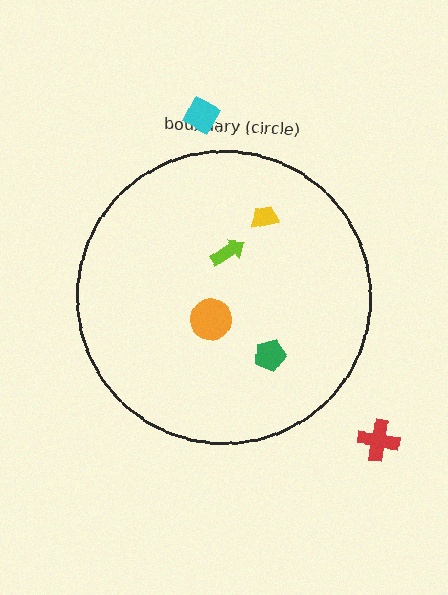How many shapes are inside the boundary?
4 inside, 2 outside.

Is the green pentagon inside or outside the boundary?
Inside.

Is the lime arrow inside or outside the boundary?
Inside.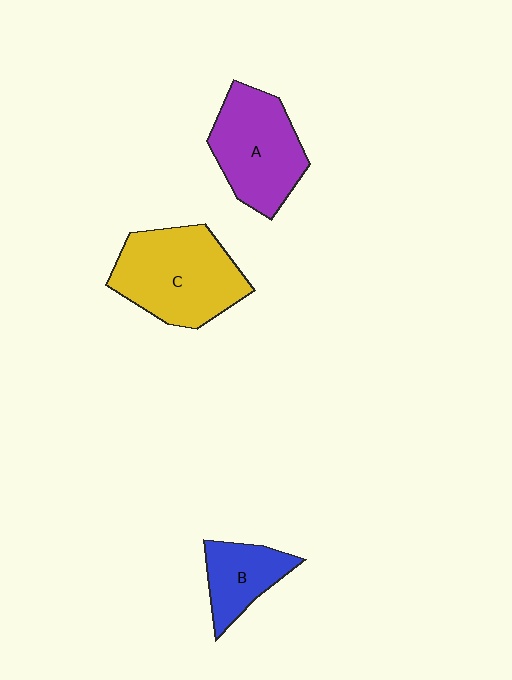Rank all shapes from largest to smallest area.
From largest to smallest: C (yellow), A (purple), B (blue).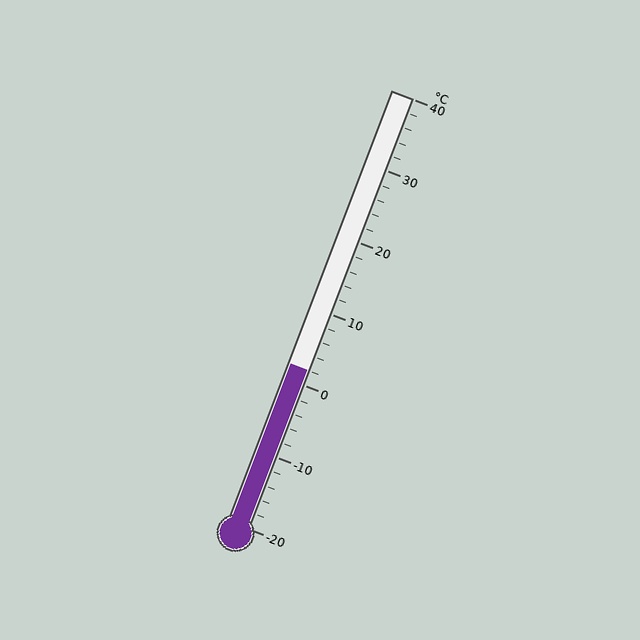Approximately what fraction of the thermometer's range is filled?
The thermometer is filled to approximately 35% of its range.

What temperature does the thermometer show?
The thermometer shows approximately 2°C.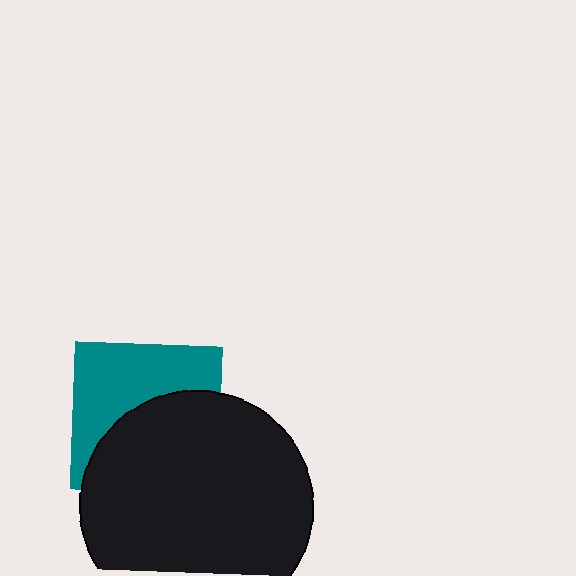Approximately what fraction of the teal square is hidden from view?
Roughly 53% of the teal square is hidden behind the black circle.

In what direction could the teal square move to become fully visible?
The teal square could move up. That would shift it out from behind the black circle entirely.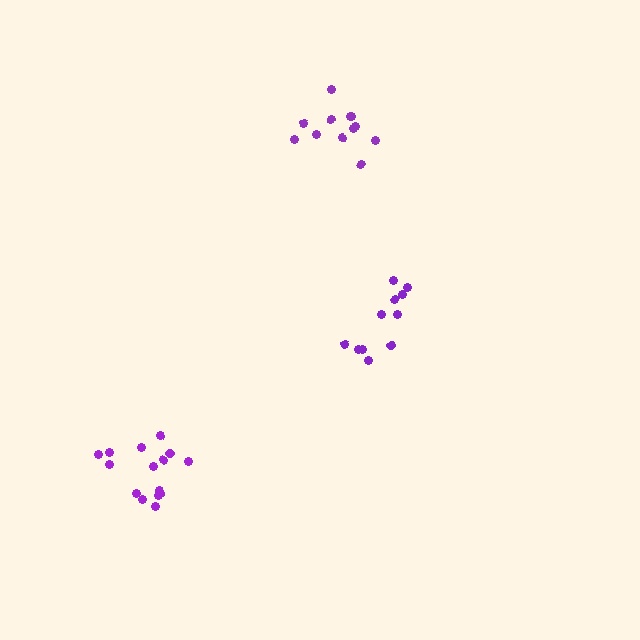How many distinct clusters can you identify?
There are 3 distinct clusters.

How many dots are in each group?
Group 1: 12 dots, Group 2: 11 dots, Group 3: 15 dots (38 total).